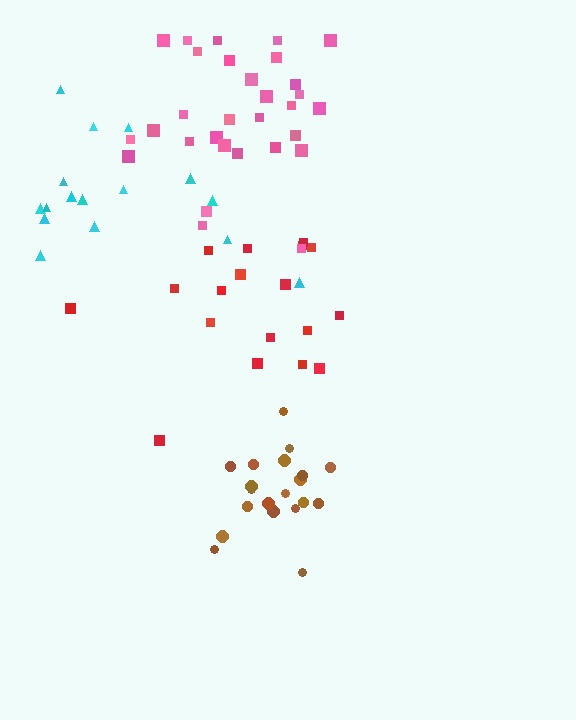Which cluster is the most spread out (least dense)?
Cyan.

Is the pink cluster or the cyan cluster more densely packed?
Pink.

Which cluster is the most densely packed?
Brown.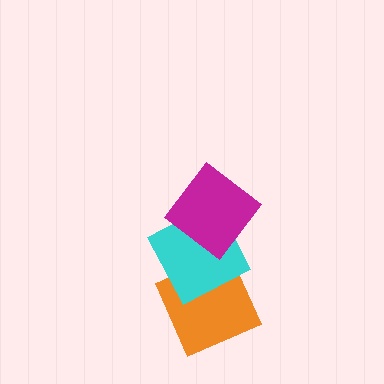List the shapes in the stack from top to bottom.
From top to bottom: the magenta diamond, the cyan square, the orange square.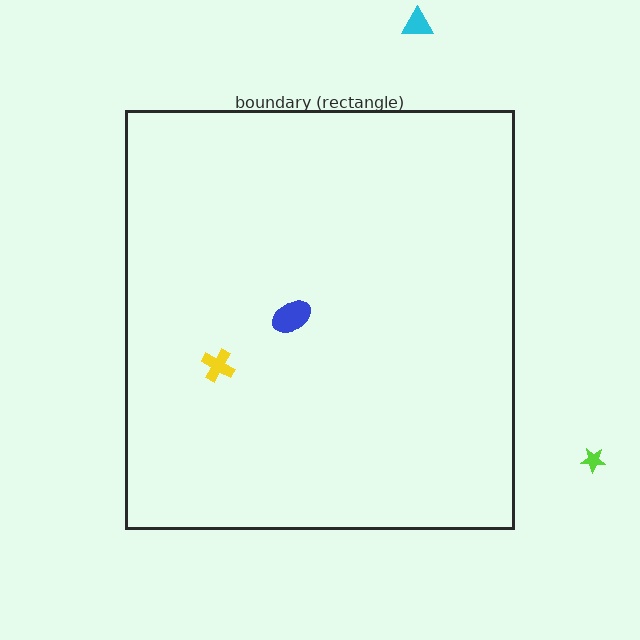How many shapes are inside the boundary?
2 inside, 2 outside.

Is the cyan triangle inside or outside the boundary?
Outside.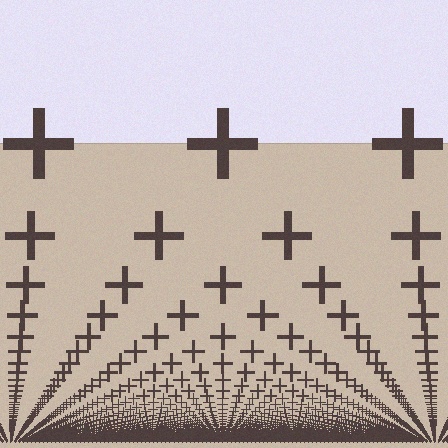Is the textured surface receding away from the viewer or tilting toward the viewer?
The surface appears to tilt toward the viewer. Texture elements get larger and sparser toward the top.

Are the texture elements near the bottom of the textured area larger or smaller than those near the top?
Smaller. The gradient is inverted — elements near the bottom are smaller and denser.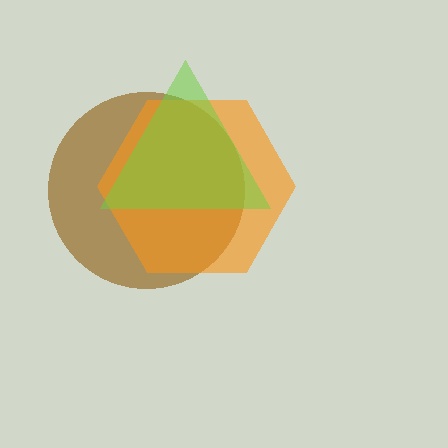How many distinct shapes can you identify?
There are 3 distinct shapes: a brown circle, an orange hexagon, a lime triangle.